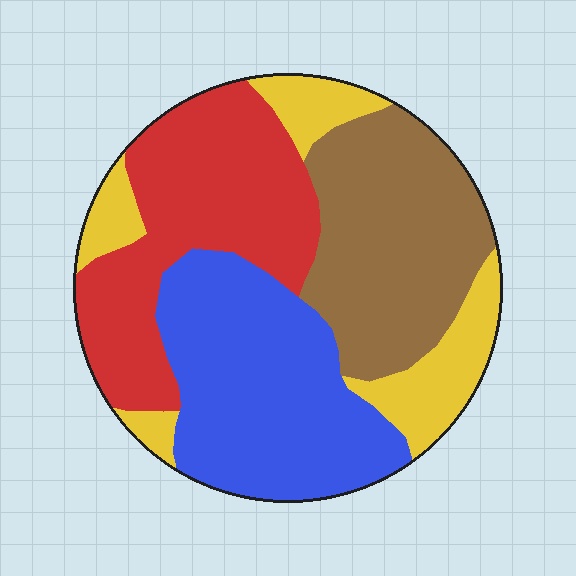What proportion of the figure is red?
Red takes up between a sixth and a third of the figure.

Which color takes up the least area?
Yellow, at roughly 15%.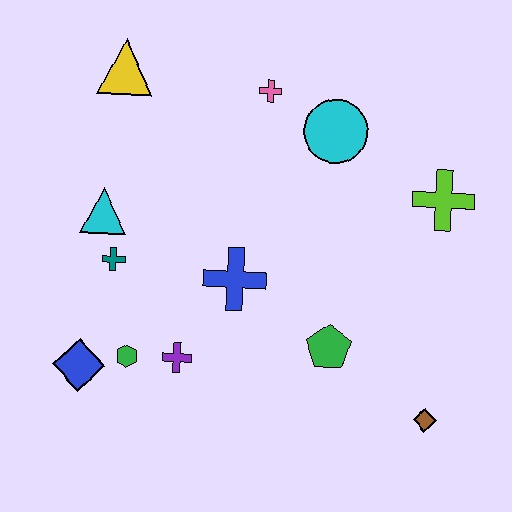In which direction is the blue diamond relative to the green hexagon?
The blue diamond is to the left of the green hexagon.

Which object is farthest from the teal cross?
The brown diamond is farthest from the teal cross.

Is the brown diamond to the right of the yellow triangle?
Yes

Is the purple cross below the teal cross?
Yes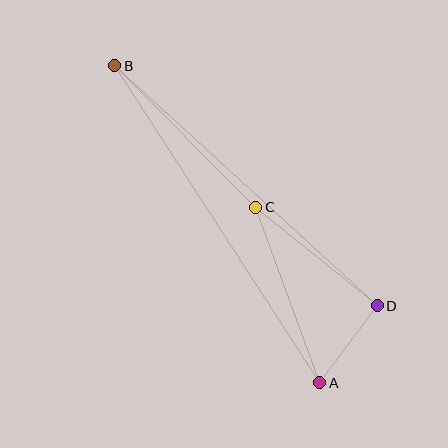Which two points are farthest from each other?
Points A and B are farthest from each other.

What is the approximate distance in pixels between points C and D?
The distance between C and D is approximately 157 pixels.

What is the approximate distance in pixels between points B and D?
The distance between B and D is approximately 356 pixels.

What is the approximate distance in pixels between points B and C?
The distance between B and C is approximately 200 pixels.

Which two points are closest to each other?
Points A and D are closest to each other.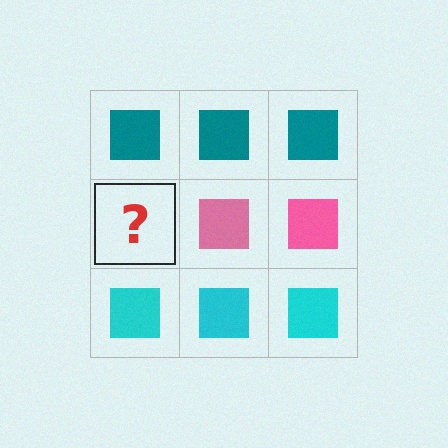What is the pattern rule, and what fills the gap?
The rule is that each row has a consistent color. The gap should be filled with a pink square.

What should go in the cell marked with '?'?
The missing cell should contain a pink square.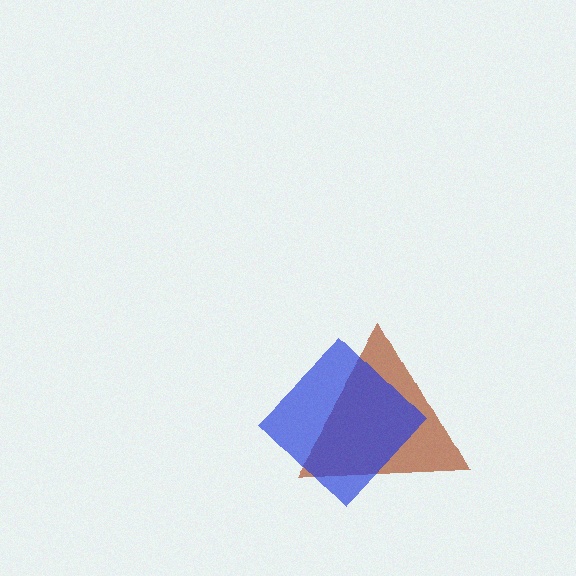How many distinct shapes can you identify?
There are 2 distinct shapes: a brown triangle, a blue diamond.